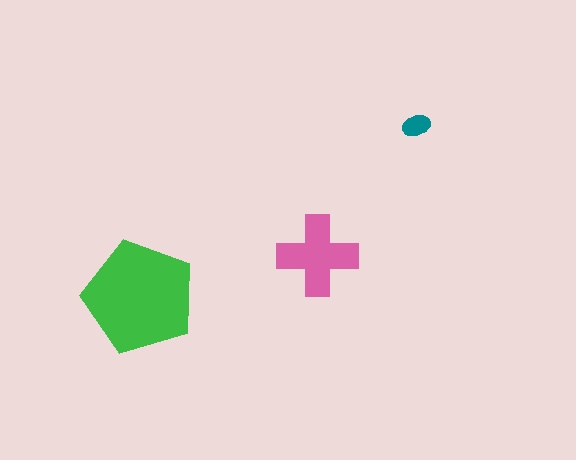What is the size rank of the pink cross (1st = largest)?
2nd.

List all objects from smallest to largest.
The teal ellipse, the pink cross, the green pentagon.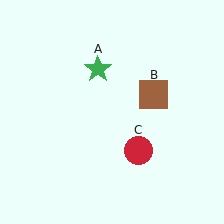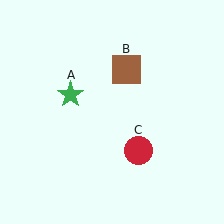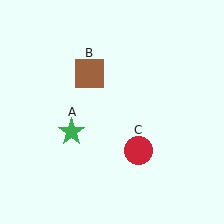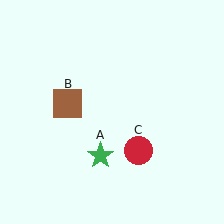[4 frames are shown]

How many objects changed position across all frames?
2 objects changed position: green star (object A), brown square (object B).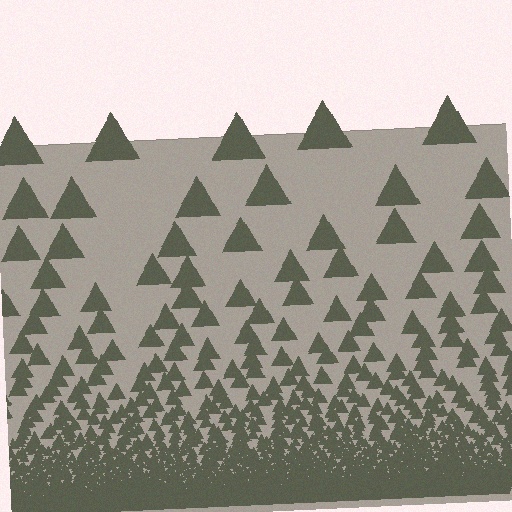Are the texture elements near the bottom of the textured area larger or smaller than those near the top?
Smaller. The gradient is inverted — elements near the bottom are smaller and denser.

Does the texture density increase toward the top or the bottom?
Density increases toward the bottom.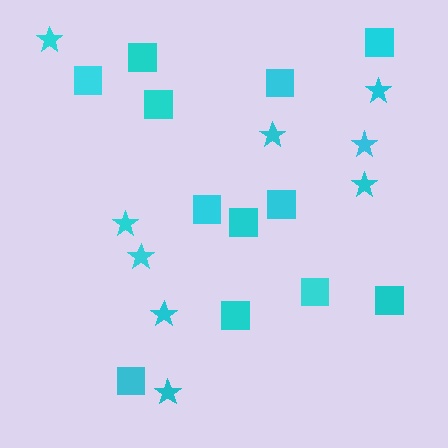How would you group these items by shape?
There are 2 groups: one group of squares (12) and one group of stars (9).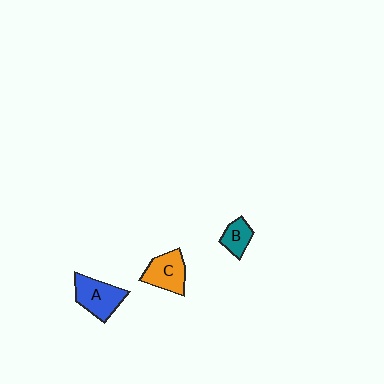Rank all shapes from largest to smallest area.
From largest to smallest: A (blue), C (orange), B (teal).